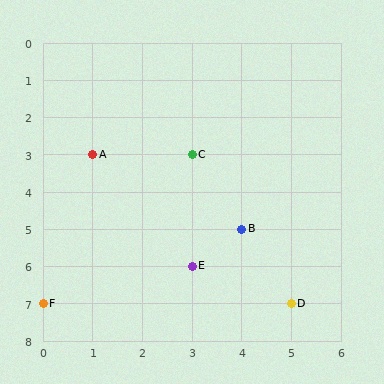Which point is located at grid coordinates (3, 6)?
Point E is at (3, 6).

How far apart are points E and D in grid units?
Points E and D are 2 columns and 1 row apart (about 2.2 grid units diagonally).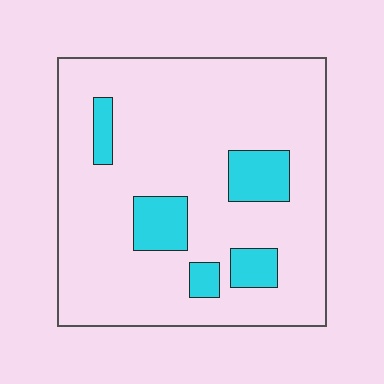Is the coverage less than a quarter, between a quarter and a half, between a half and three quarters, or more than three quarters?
Less than a quarter.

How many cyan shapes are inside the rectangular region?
5.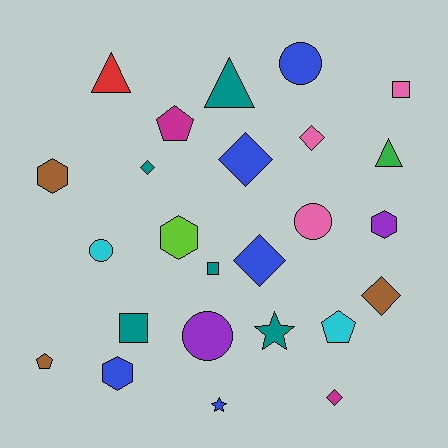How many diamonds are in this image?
There are 6 diamonds.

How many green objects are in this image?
There is 1 green object.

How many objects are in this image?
There are 25 objects.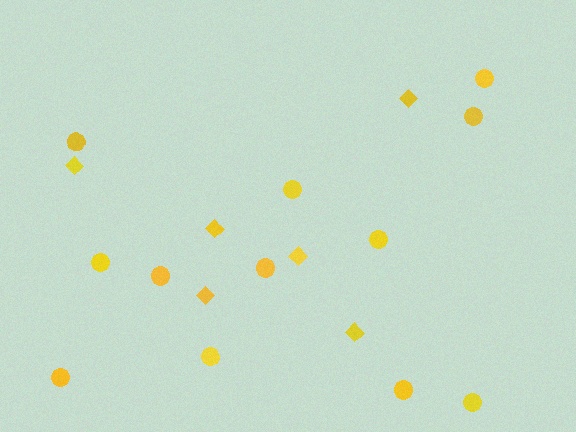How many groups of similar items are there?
There are 2 groups: one group of circles (12) and one group of diamonds (6).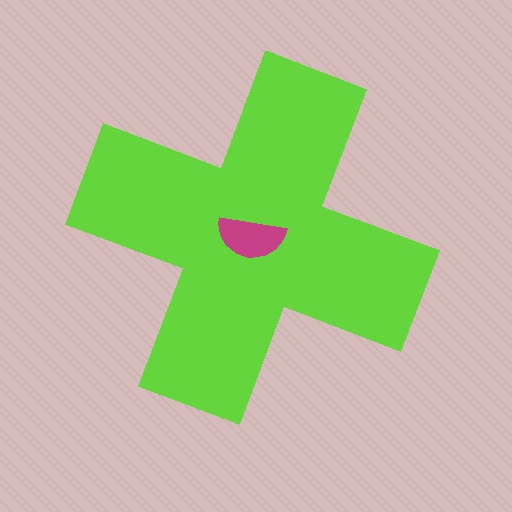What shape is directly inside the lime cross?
The magenta semicircle.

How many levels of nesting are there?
2.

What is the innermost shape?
The magenta semicircle.